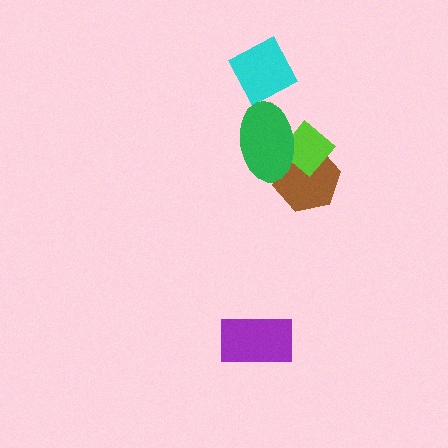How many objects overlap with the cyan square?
0 objects overlap with the cyan square.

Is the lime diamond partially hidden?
Yes, it is partially covered by another shape.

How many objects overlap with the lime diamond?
2 objects overlap with the lime diamond.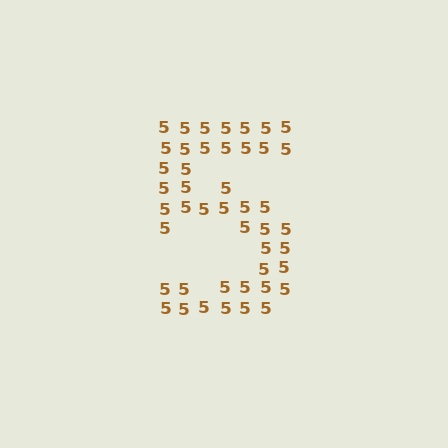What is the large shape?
The large shape is the digit 5.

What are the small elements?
The small elements are digit 5's.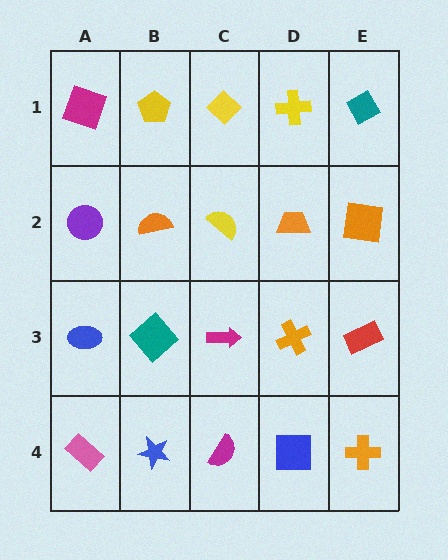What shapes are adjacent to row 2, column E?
A teal diamond (row 1, column E), a red rectangle (row 3, column E), an orange trapezoid (row 2, column D).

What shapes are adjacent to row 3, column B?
An orange semicircle (row 2, column B), a blue star (row 4, column B), a blue ellipse (row 3, column A), a magenta arrow (row 3, column C).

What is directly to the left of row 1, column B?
A magenta square.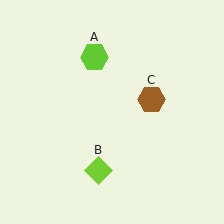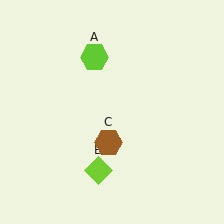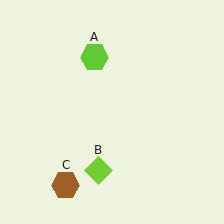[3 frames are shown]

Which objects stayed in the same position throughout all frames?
Lime hexagon (object A) and lime diamond (object B) remained stationary.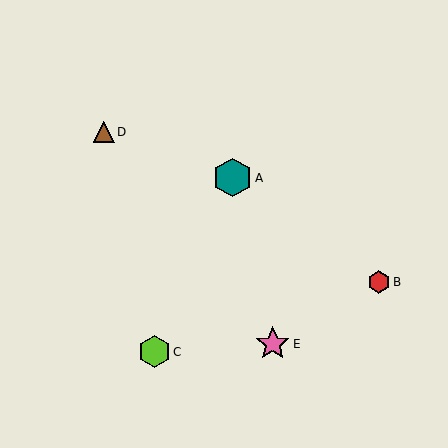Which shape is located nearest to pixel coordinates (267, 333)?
The pink star (labeled E) at (273, 344) is nearest to that location.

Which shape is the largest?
The teal hexagon (labeled A) is the largest.